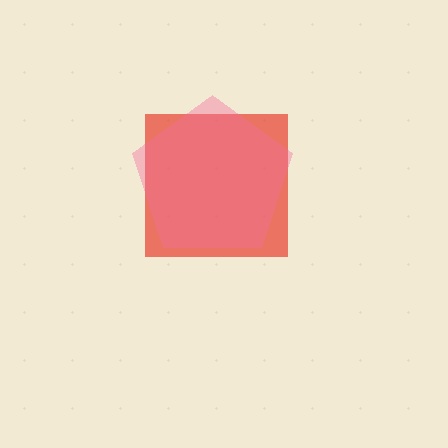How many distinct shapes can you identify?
There are 2 distinct shapes: a red square, a pink pentagon.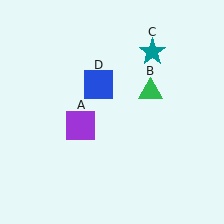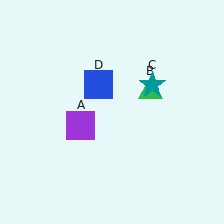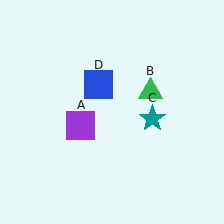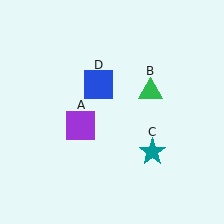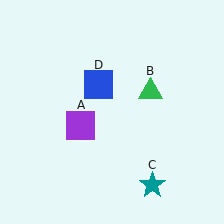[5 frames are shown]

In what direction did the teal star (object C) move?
The teal star (object C) moved down.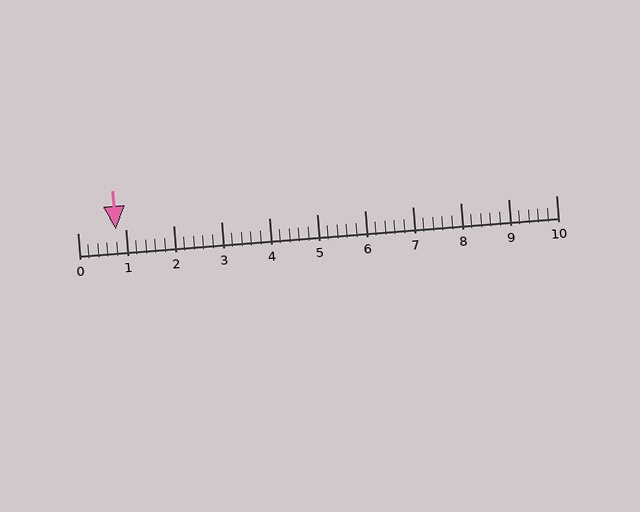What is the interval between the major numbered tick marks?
The major tick marks are spaced 1 units apart.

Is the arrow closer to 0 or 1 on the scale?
The arrow is closer to 1.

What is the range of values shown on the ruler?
The ruler shows values from 0 to 10.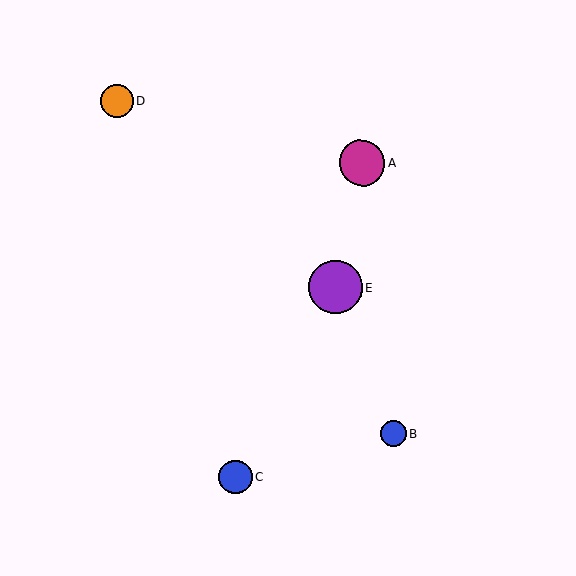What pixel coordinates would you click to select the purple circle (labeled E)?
Click at (335, 287) to select the purple circle E.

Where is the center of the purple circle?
The center of the purple circle is at (335, 287).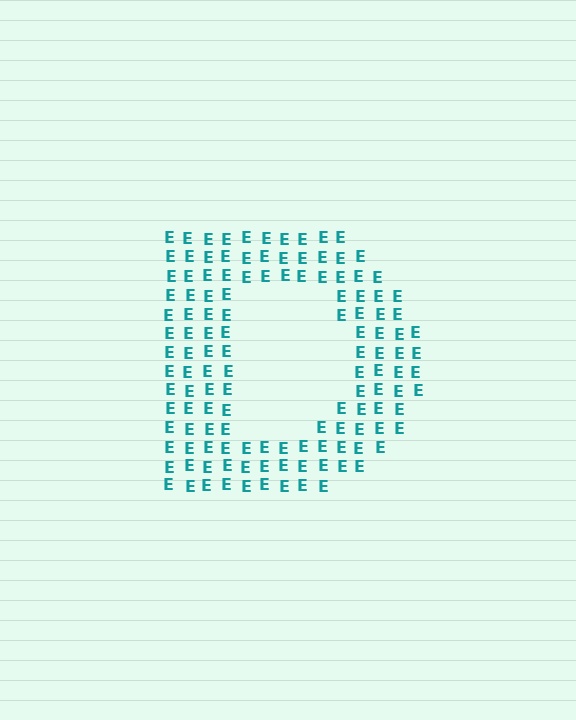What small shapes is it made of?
It is made of small letter E's.